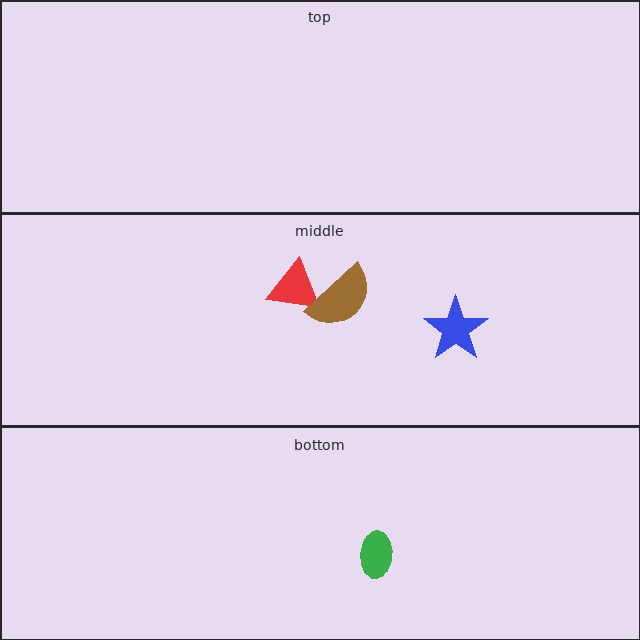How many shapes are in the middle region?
3.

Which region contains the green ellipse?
The bottom region.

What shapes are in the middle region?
The blue star, the red triangle, the brown semicircle.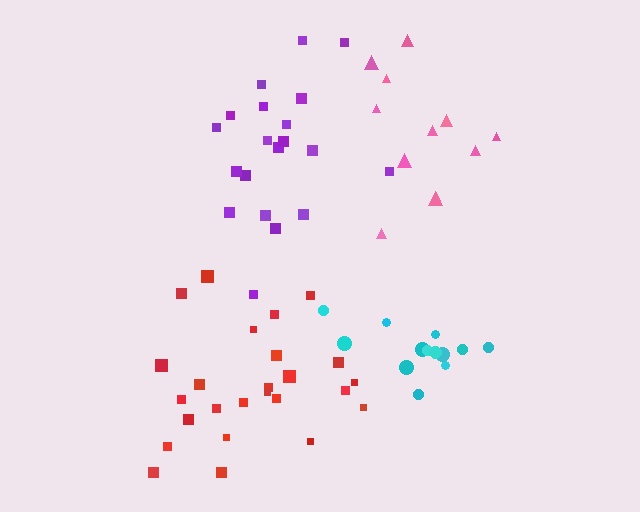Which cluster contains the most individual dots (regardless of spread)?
Red (25).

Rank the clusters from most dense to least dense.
cyan, red, purple, pink.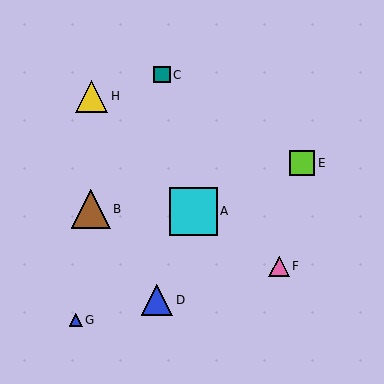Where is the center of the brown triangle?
The center of the brown triangle is at (91, 209).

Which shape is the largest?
The cyan square (labeled A) is the largest.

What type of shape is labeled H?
Shape H is a yellow triangle.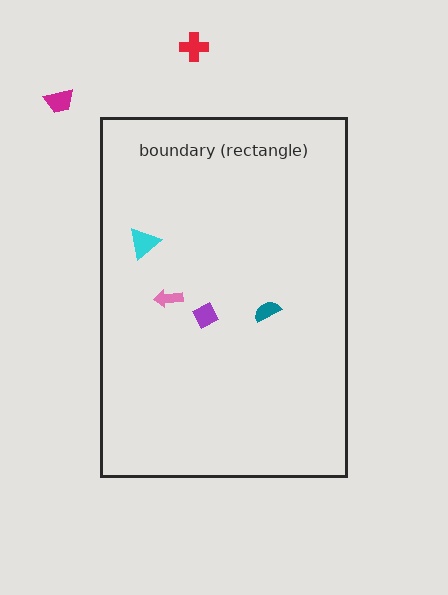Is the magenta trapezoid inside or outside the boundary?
Outside.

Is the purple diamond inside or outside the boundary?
Inside.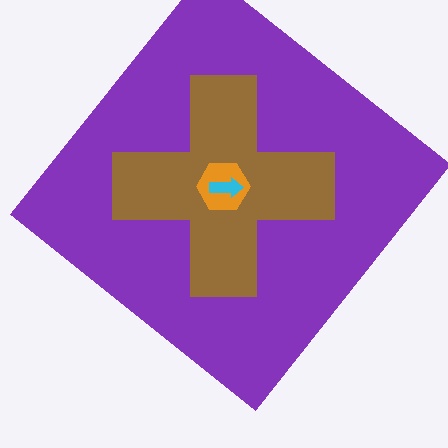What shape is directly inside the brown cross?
The orange hexagon.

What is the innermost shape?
The cyan arrow.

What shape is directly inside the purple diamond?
The brown cross.